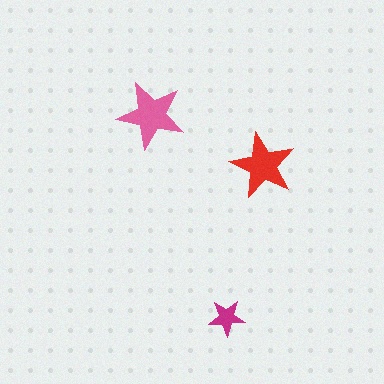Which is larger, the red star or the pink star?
The pink one.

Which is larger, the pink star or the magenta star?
The pink one.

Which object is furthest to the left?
The pink star is leftmost.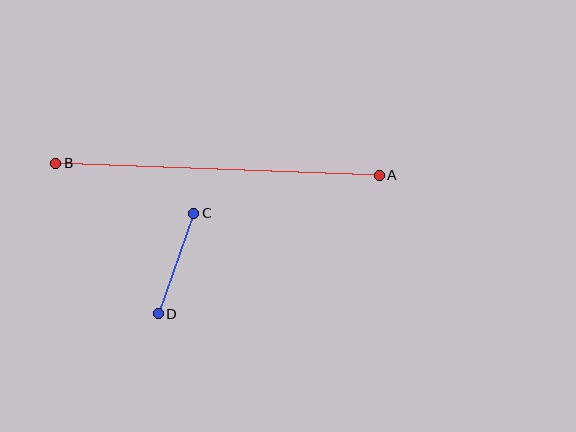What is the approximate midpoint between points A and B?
The midpoint is at approximately (217, 169) pixels.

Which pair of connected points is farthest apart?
Points A and B are farthest apart.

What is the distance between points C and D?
The distance is approximately 107 pixels.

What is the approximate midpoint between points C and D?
The midpoint is at approximately (176, 264) pixels.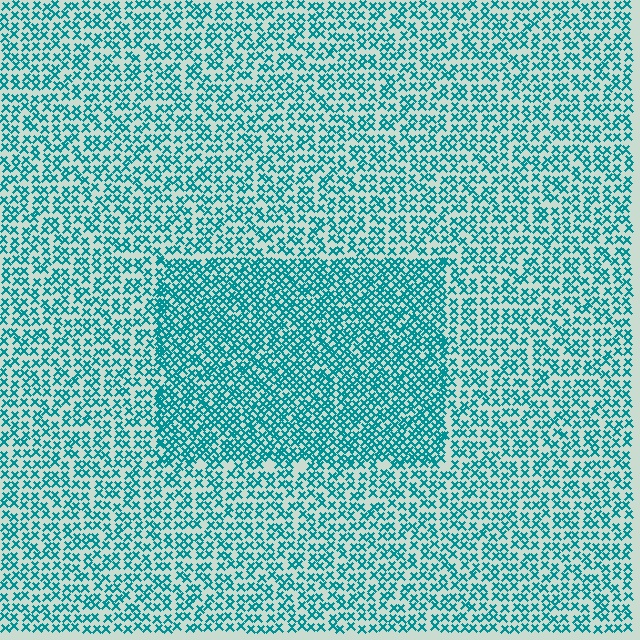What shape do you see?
I see a rectangle.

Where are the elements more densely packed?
The elements are more densely packed inside the rectangle boundary.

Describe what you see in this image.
The image contains small teal elements arranged at two different densities. A rectangle-shaped region is visible where the elements are more densely packed than the surrounding area.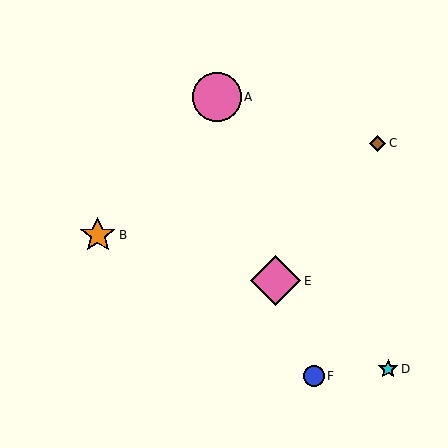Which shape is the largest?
The pink diamond (labeled E) is the largest.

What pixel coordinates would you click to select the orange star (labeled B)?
Click at (98, 235) to select the orange star B.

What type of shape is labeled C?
Shape C is a brown diamond.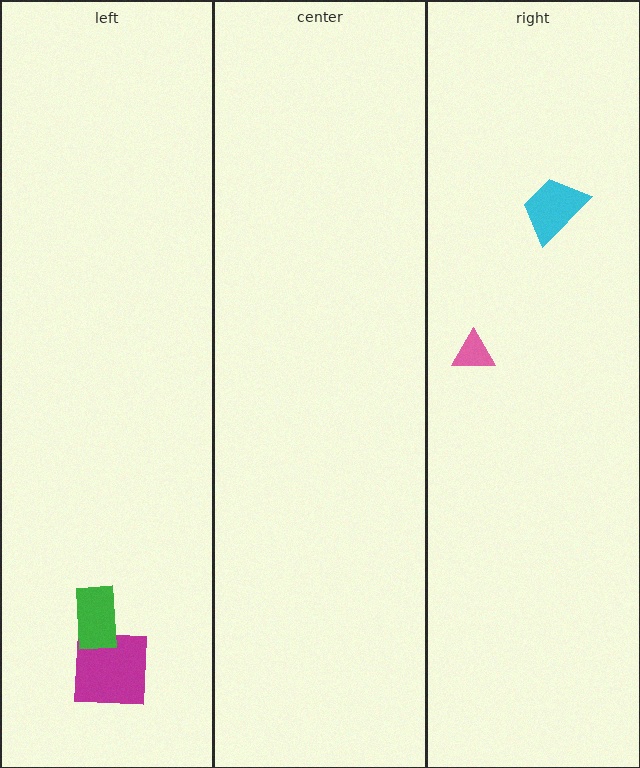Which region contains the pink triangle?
The right region.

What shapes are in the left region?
The magenta square, the green rectangle.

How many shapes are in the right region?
2.